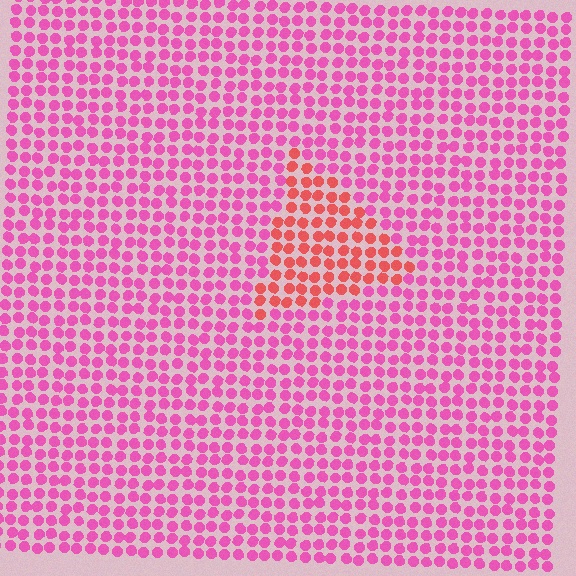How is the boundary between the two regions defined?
The boundary is defined purely by a slight shift in hue (about 38 degrees). Spacing, size, and orientation are identical on both sides.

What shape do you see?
I see a triangle.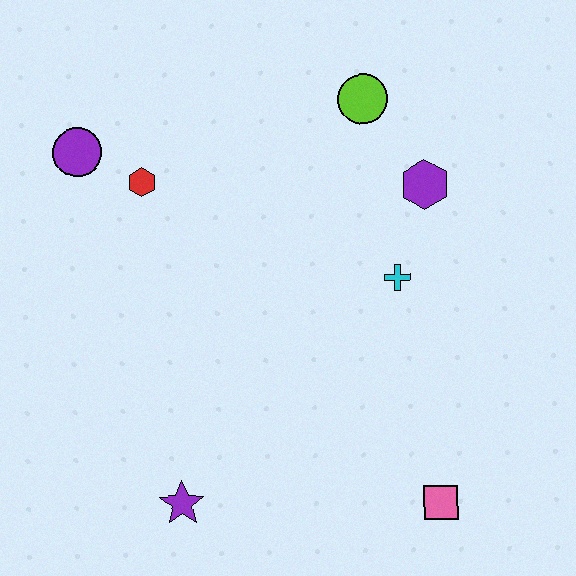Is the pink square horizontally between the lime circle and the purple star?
No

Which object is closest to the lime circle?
The purple hexagon is closest to the lime circle.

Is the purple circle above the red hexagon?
Yes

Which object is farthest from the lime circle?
The purple star is farthest from the lime circle.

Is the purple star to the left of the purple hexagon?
Yes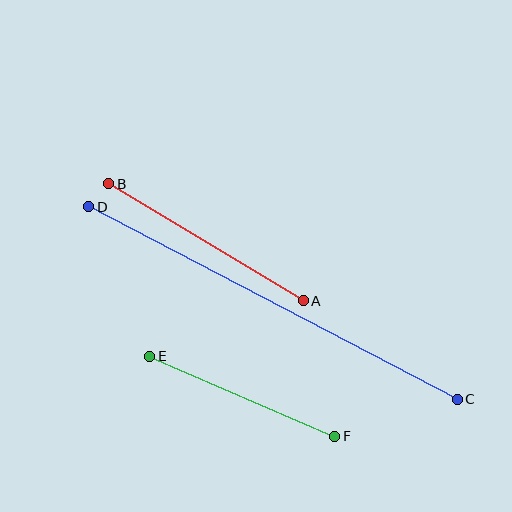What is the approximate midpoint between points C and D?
The midpoint is at approximately (273, 303) pixels.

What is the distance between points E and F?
The distance is approximately 202 pixels.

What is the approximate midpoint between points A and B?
The midpoint is at approximately (206, 242) pixels.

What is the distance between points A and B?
The distance is approximately 227 pixels.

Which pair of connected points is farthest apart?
Points C and D are farthest apart.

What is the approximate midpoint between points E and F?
The midpoint is at approximately (242, 396) pixels.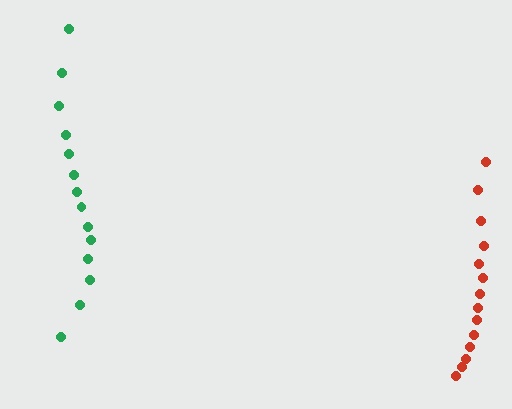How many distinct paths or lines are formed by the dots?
There are 2 distinct paths.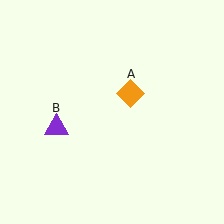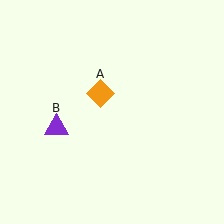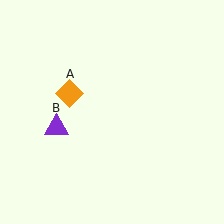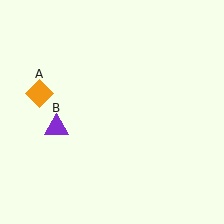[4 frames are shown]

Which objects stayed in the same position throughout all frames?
Purple triangle (object B) remained stationary.